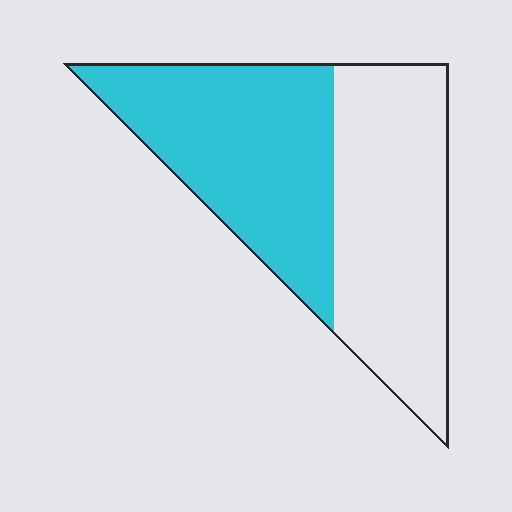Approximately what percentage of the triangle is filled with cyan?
Approximately 50%.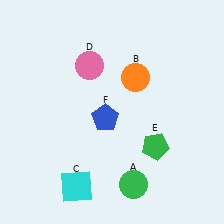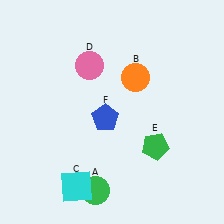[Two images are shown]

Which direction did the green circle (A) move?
The green circle (A) moved left.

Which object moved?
The green circle (A) moved left.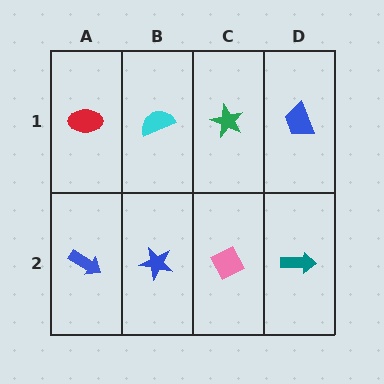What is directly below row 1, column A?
A blue arrow.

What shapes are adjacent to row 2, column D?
A blue trapezoid (row 1, column D), a pink diamond (row 2, column C).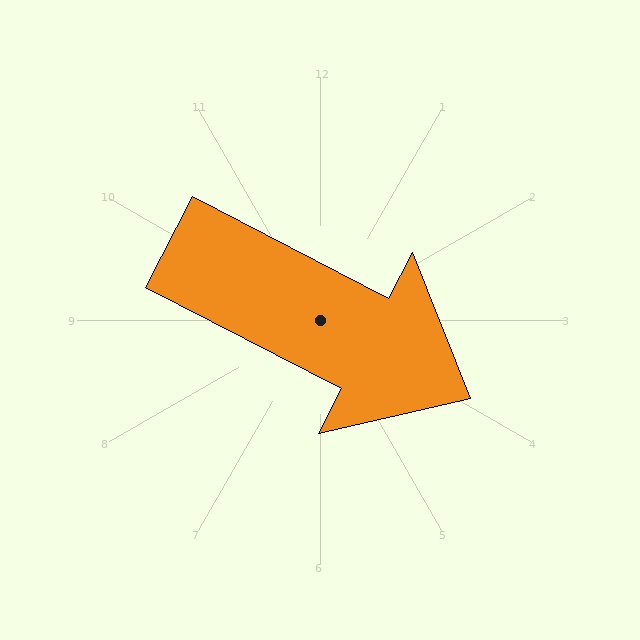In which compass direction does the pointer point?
Southeast.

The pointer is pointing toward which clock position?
Roughly 4 o'clock.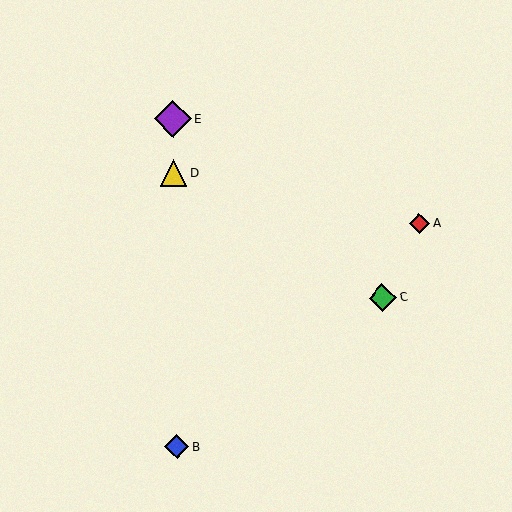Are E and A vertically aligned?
No, E is at x≈173 and A is at x≈419.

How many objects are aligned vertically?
3 objects (B, D, E) are aligned vertically.